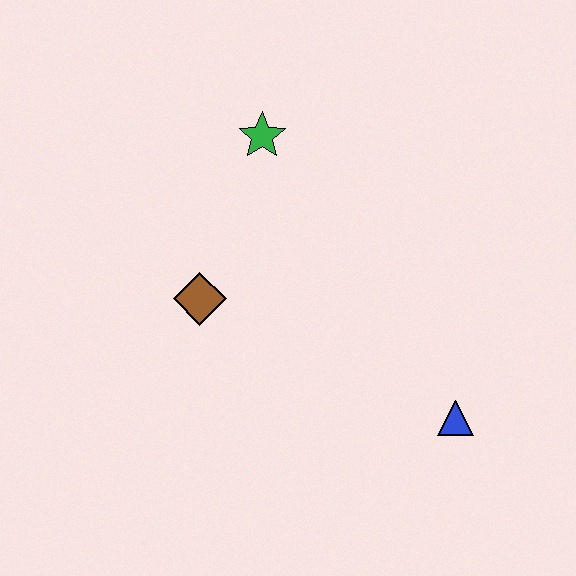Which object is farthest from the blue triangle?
The green star is farthest from the blue triangle.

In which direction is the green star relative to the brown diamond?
The green star is above the brown diamond.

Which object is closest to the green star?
The brown diamond is closest to the green star.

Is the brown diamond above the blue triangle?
Yes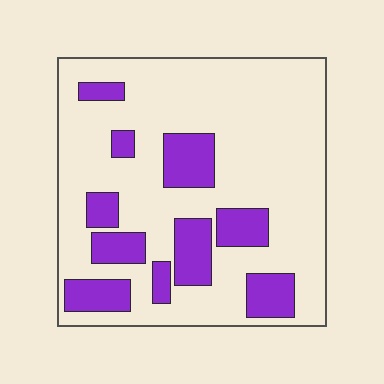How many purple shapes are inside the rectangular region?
10.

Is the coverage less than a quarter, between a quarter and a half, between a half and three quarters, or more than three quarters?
Less than a quarter.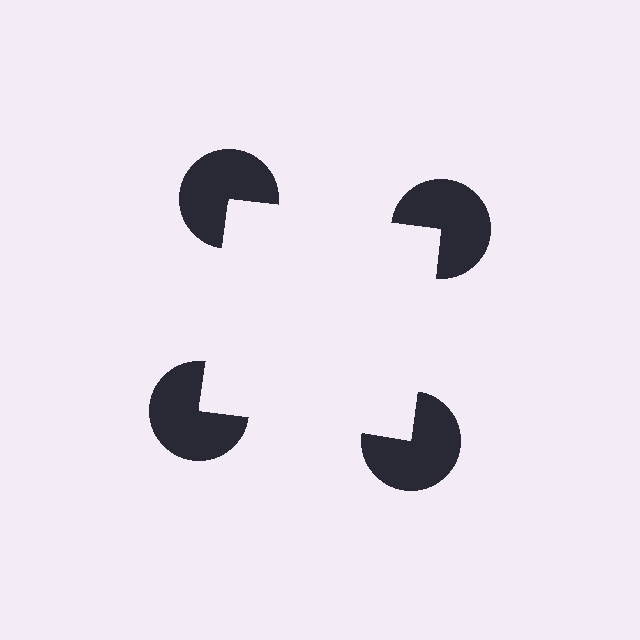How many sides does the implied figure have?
4 sides.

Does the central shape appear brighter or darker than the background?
It typically appears slightly brighter than the background, even though no actual brightness change is drawn.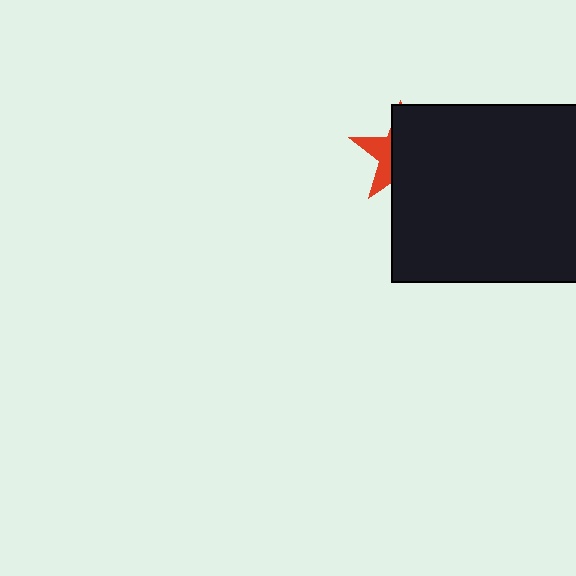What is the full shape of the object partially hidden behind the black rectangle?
The partially hidden object is a red star.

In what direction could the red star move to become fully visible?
The red star could move left. That would shift it out from behind the black rectangle entirely.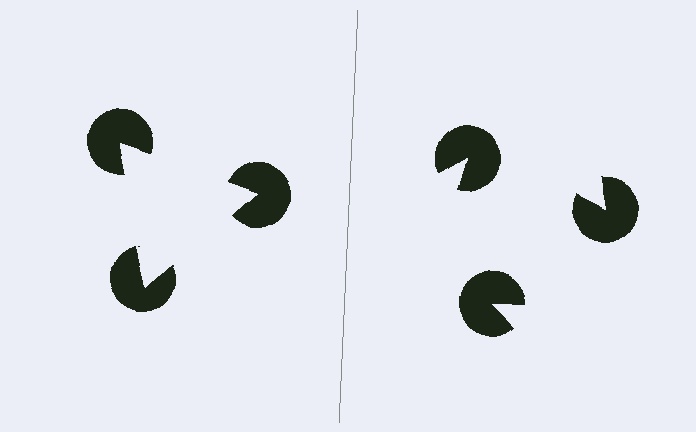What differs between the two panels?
The pac-man discs are positioned identically on both sides; only the wedge orientations differ. On the left they align to a triangle; on the right they are misaligned.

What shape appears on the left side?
An illusory triangle.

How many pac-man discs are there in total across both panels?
6 — 3 on each side.